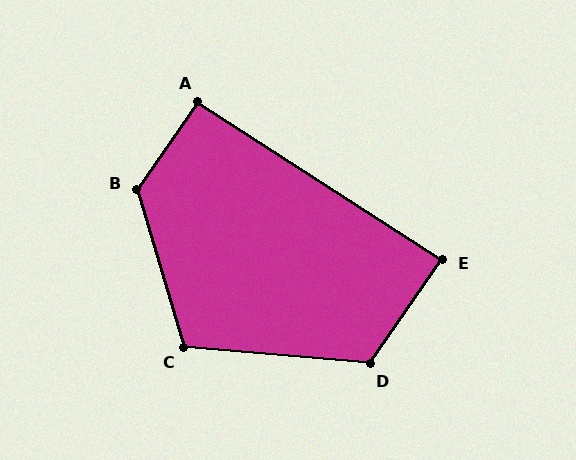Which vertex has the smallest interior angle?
E, at approximately 88 degrees.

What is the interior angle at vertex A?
Approximately 92 degrees (approximately right).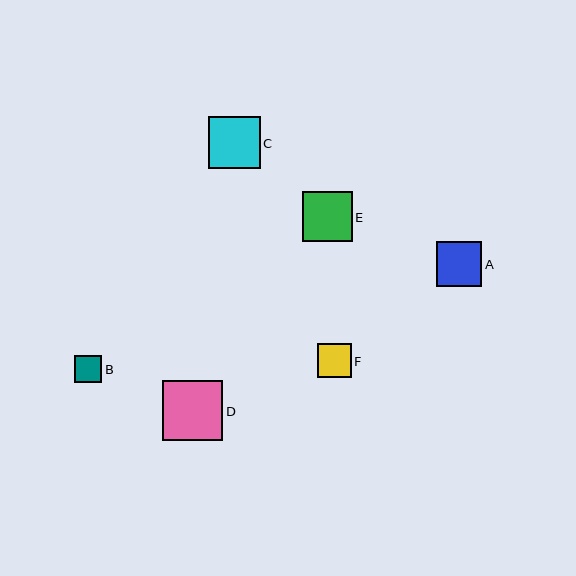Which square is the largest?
Square D is the largest with a size of approximately 60 pixels.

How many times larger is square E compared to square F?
Square E is approximately 1.5 times the size of square F.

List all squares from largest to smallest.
From largest to smallest: D, C, E, A, F, B.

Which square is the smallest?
Square B is the smallest with a size of approximately 27 pixels.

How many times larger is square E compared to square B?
Square E is approximately 1.8 times the size of square B.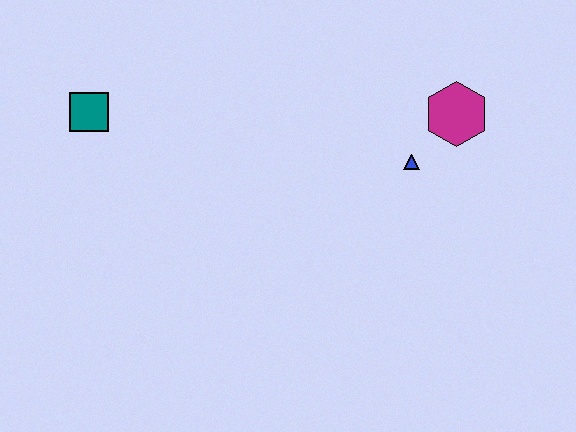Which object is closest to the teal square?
The blue triangle is closest to the teal square.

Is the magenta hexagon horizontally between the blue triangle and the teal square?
No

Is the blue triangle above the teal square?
No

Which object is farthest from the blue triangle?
The teal square is farthest from the blue triangle.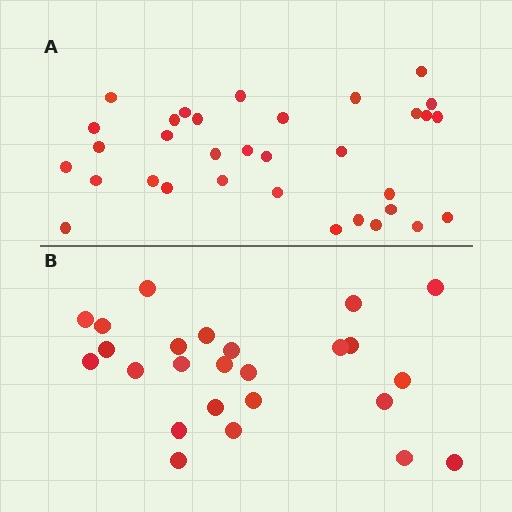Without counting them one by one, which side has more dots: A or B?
Region A (the top region) has more dots.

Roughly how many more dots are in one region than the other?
Region A has roughly 8 or so more dots than region B.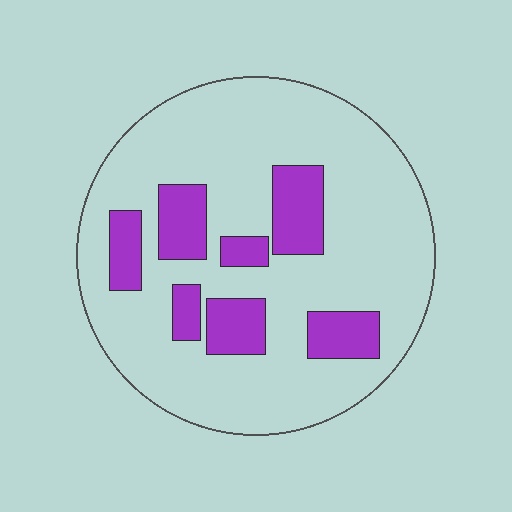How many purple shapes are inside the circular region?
7.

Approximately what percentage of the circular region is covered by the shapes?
Approximately 20%.